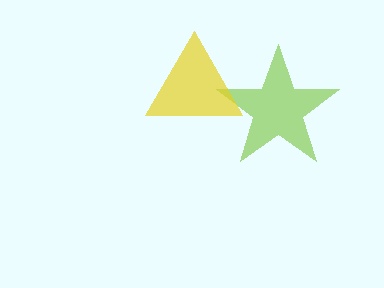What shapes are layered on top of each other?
The layered shapes are: a lime star, a yellow triangle.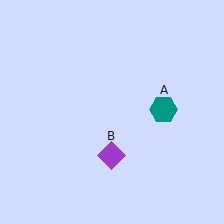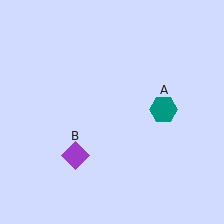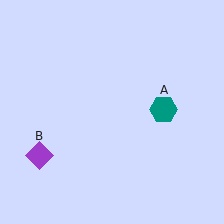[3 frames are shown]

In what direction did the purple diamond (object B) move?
The purple diamond (object B) moved left.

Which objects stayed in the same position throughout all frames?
Teal hexagon (object A) remained stationary.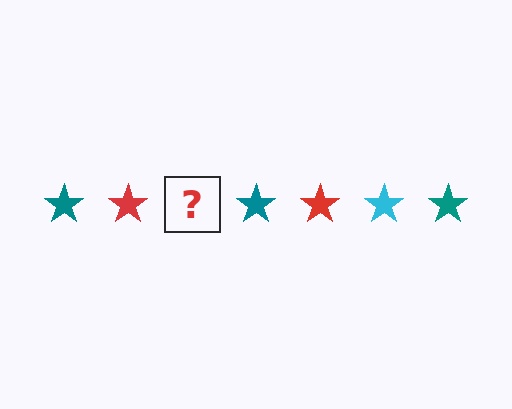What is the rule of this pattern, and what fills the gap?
The rule is that the pattern cycles through teal, red, cyan stars. The gap should be filled with a cyan star.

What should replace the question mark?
The question mark should be replaced with a cyan star.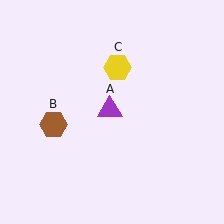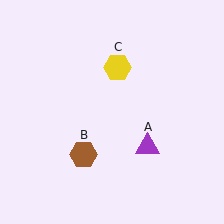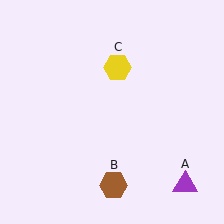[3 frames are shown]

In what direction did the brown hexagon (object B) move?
The brown hexagon (object B) moved down and to the right.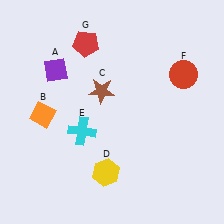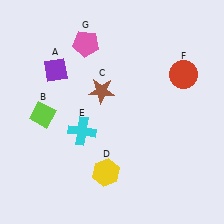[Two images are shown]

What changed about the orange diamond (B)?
In Image 1, B is orange. In Image 2, it changed to lime.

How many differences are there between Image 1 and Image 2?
There are 2 differences between the two images.